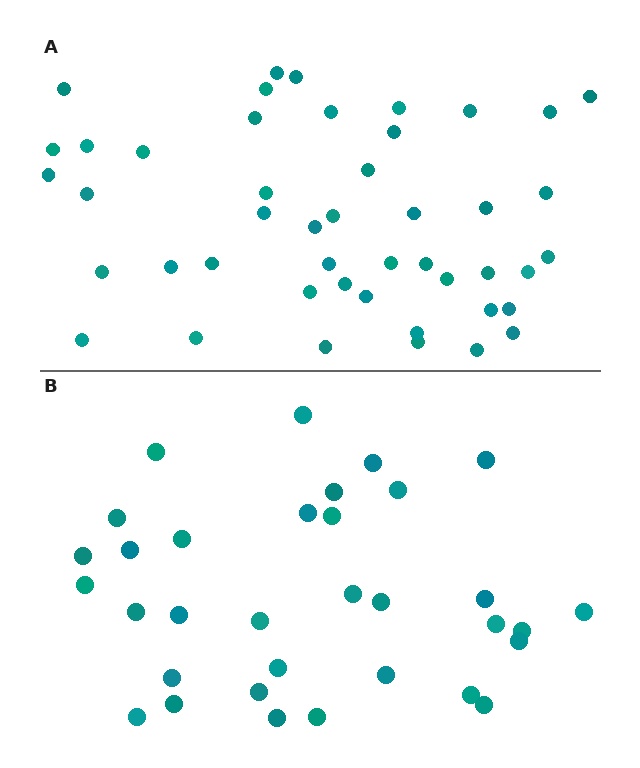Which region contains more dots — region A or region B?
Region A (the top region) has more dots.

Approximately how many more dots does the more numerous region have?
Region A has approximately 15 more dots than region B.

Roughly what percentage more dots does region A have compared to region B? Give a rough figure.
About 40% more.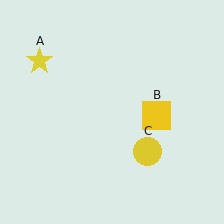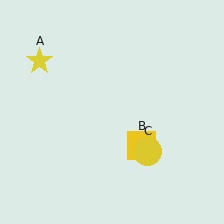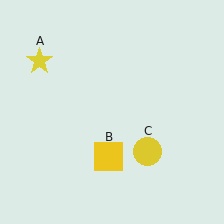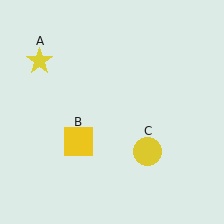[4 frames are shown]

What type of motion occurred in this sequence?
The yellow square (object B) rotated clockwise around the center of the scene.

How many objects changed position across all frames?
1 object changed position: yellow square (object B).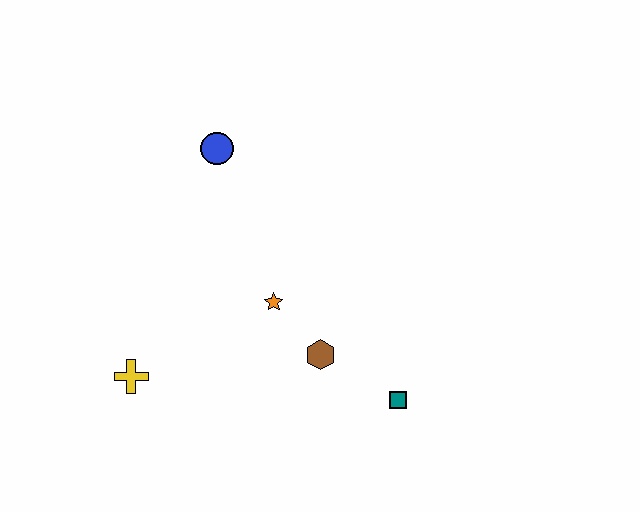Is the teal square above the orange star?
No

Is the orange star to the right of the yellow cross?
Yes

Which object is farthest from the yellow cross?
The teal square is farthest from the yellow cross.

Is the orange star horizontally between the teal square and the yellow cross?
Yes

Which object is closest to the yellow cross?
The orange star is closest to the yellow cross.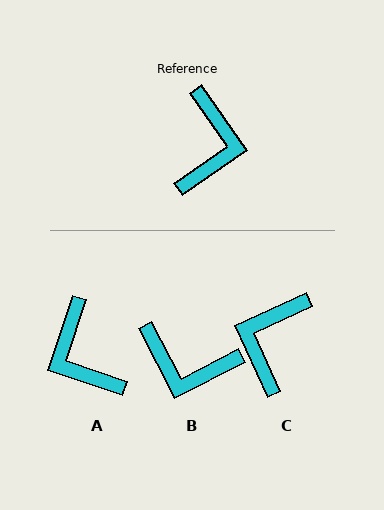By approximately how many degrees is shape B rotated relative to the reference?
Approximately 98 degrees clockwise.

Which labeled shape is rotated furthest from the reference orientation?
C, about 170 degrees away.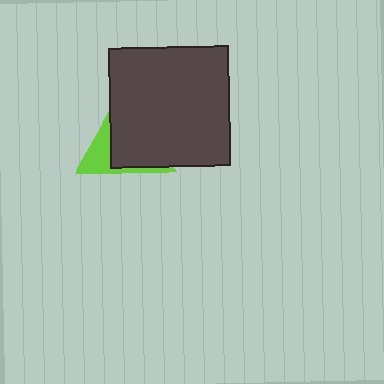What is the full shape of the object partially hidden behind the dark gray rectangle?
The partially hidden object is a lime triangle.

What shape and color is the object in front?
The object in front is a dark gray rectangle.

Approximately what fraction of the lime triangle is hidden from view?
Roughly 68% of the lime triangle is hidden behind the dark gray rectangle.